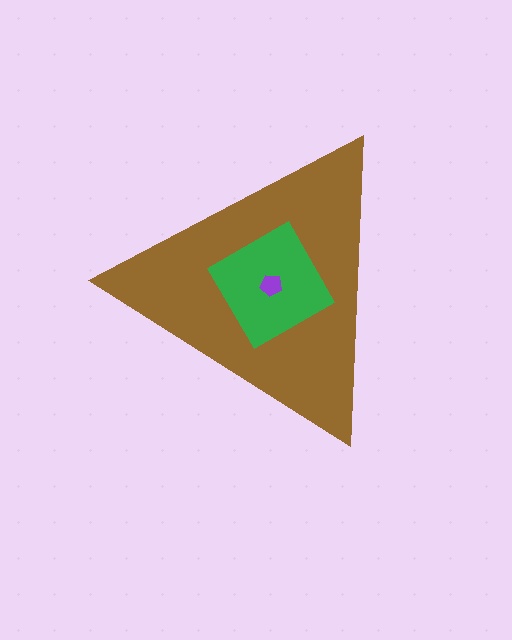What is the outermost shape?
The brown triangle.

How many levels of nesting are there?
3.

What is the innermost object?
The purple pentagon.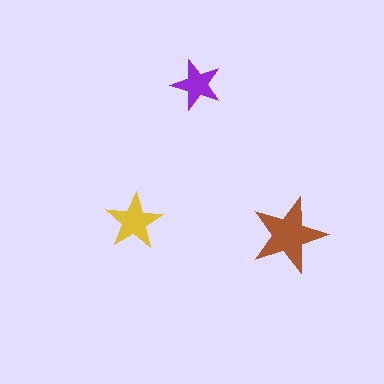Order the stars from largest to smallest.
the brown one, the yellow one, the purple one.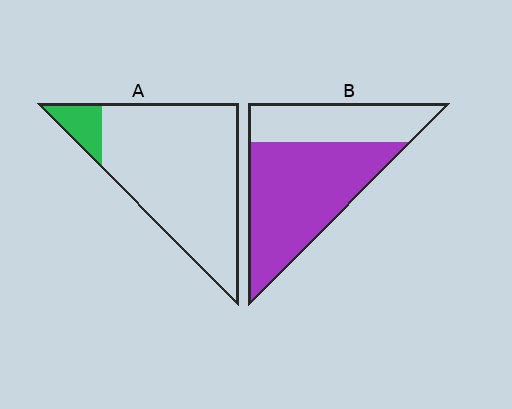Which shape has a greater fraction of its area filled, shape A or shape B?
Shape B.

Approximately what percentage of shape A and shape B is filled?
A is approximately 10% and B is approximately 65%.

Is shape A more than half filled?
No.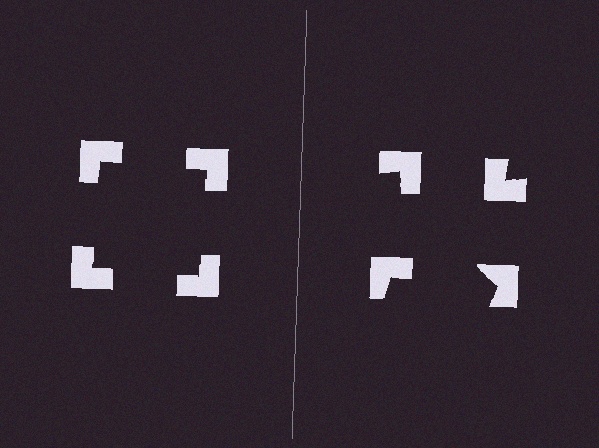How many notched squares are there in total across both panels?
8 — 4 on each side.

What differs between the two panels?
The notched squares are positioned identically on both sides; only the wedge orientations differ. On the left they align to a square; on the right they are misaligned.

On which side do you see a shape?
An illusory square appears on the left side. On the right side the wedge cuts are rotated, so no coherent shape forms.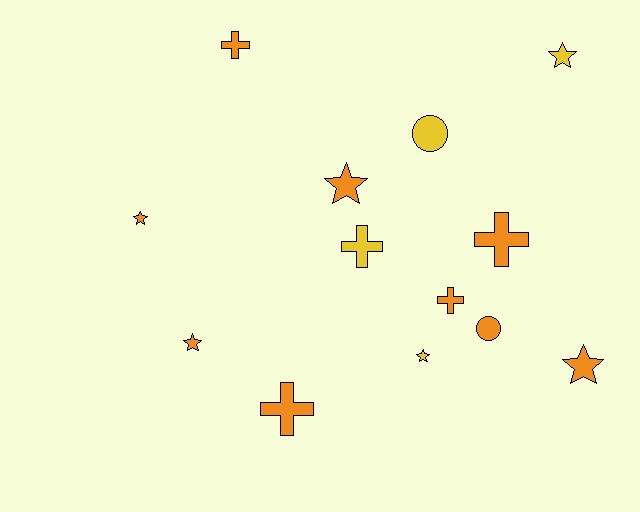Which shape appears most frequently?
Star, with 6 objects.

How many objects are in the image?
There are 13 objects.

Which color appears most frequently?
Orange, with 9 objects.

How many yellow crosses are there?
There is 1 yellow cross.